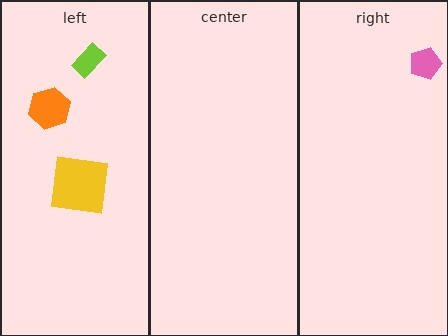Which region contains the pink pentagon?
The right region.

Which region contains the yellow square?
The left region.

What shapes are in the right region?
The pink pentagon.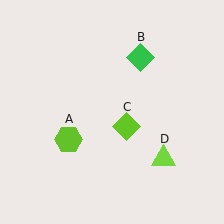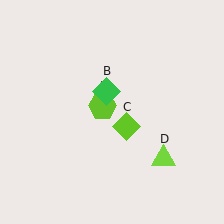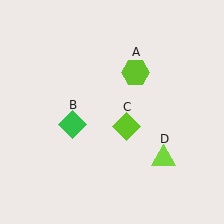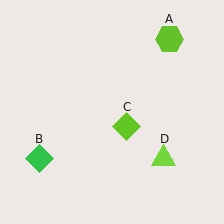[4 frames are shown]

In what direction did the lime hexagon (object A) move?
The lime hexagon (object A) moved up and to the right.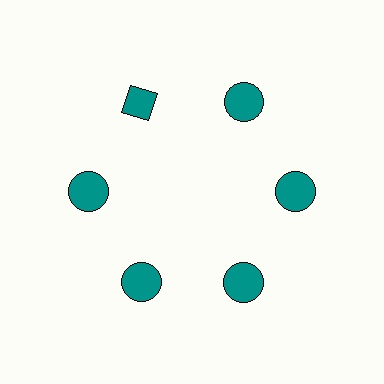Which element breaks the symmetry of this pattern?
The teal diamond at roughly the 11 o'clock position breaks the symmetry. All other shapes are teal circles.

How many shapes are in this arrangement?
There are 6 shapes arranged in a ring pattern.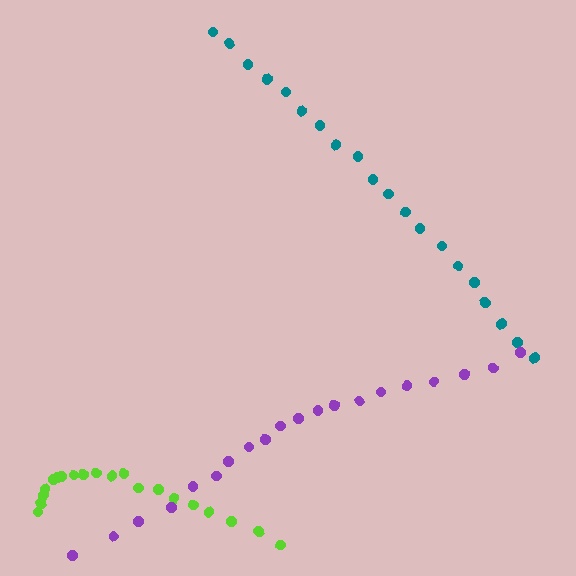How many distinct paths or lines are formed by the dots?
There are 3 distinct paths.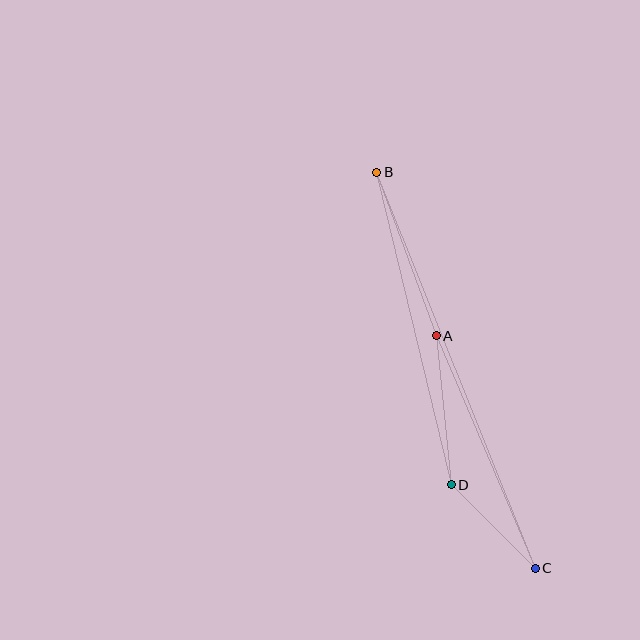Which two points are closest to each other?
Points C and D are closest to each other.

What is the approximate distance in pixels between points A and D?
The distance between A and D is approximately 149 pixels.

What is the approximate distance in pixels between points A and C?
The distance between A and C is approximately 252 pixels.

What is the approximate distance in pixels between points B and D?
The distance between B and D is approximately 321 pixels.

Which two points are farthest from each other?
Points B and C are farthest from each other.